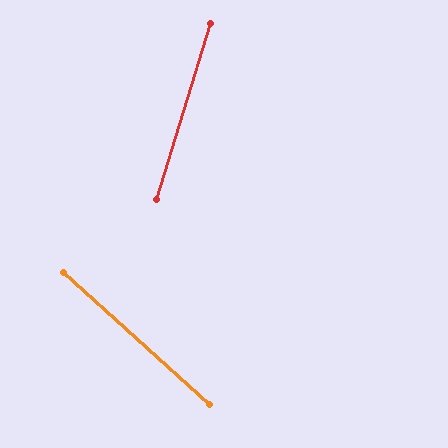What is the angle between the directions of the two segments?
Approximately 65 degrees.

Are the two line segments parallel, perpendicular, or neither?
Neither parallel nor perpendicular — they differ by about 65°.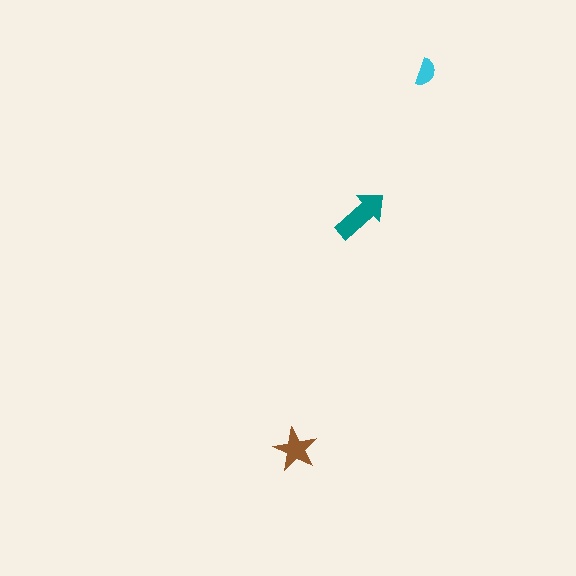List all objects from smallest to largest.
The cyan semicircle, the brown star, the teal arrow.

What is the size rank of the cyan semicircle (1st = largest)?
3rd.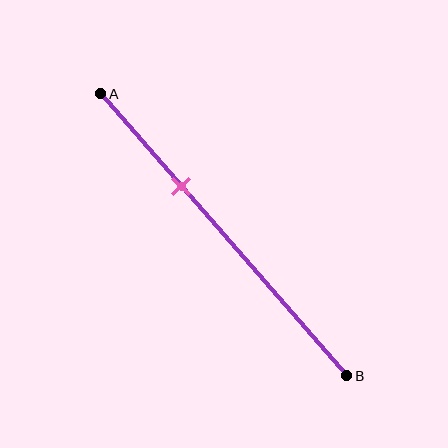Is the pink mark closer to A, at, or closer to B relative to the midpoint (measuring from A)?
The pink mark is closer to point A than the midpoint of segment AB.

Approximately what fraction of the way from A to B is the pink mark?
The pink mark is approximately 35% of the way from A to B.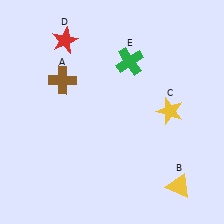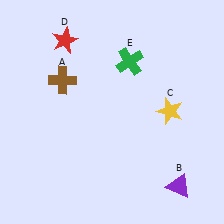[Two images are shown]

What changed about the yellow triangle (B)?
In Image 1, B is yellow. In Image 2, it changed to purple.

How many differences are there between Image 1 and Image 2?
There is 1 difference between the two images.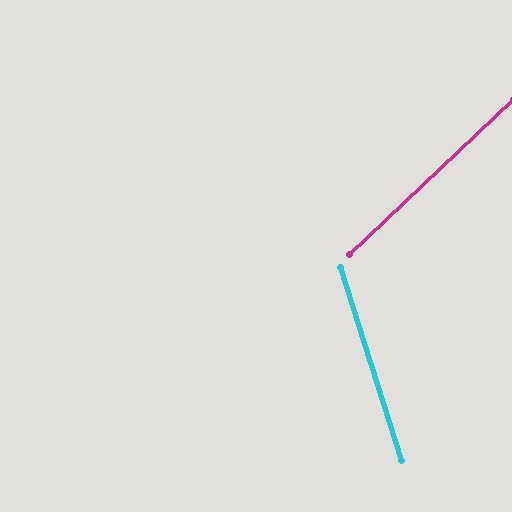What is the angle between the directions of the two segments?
Approximately 64 degrees.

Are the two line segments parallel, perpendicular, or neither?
Neither parallel nor perpendicular — they differ by about 64°.